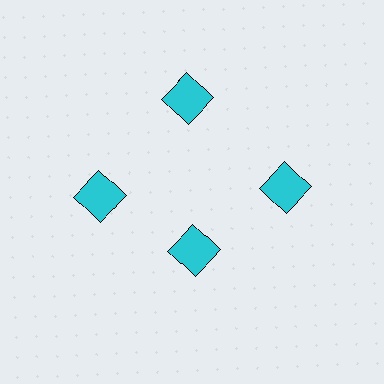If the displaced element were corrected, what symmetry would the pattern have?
It would have 4-fold rotational symmetry — the pattern would map onto itself every 90 degrees.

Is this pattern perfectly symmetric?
No. The 4 cyan squares are arranged in a ring, but one element near the 6 o'clock position is pulled inward toward the center, breaking the 4-fold rotational symmetry.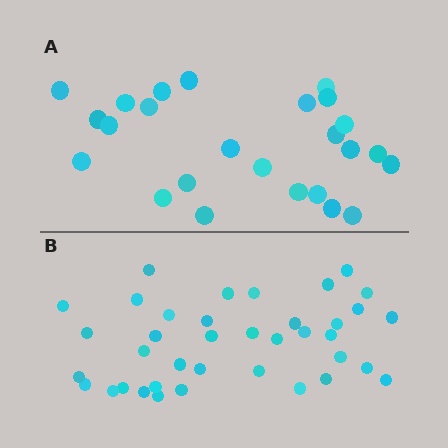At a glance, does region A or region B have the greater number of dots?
Region B (the bottom region) has more dots.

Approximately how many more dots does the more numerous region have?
Region B has approximately 15 more dots than region A.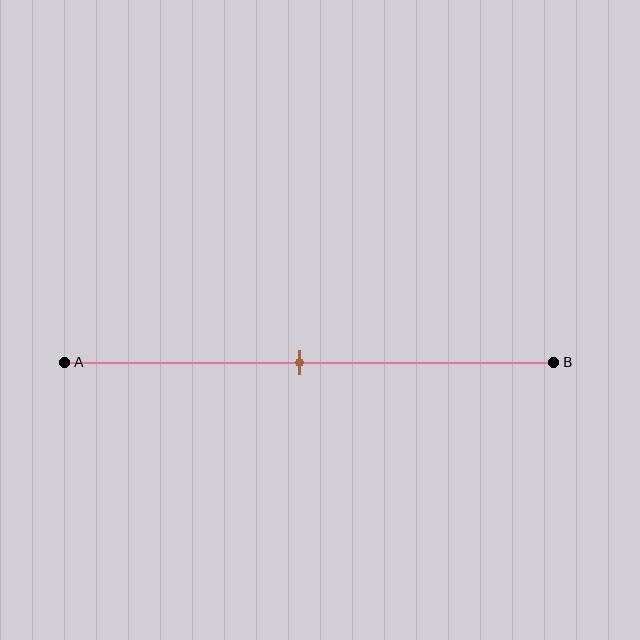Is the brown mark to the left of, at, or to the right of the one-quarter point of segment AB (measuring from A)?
The brown mark is to the right of the one-quarter point of segment AB.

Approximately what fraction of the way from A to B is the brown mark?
The brown mark is approximately 50% of the way from A to B.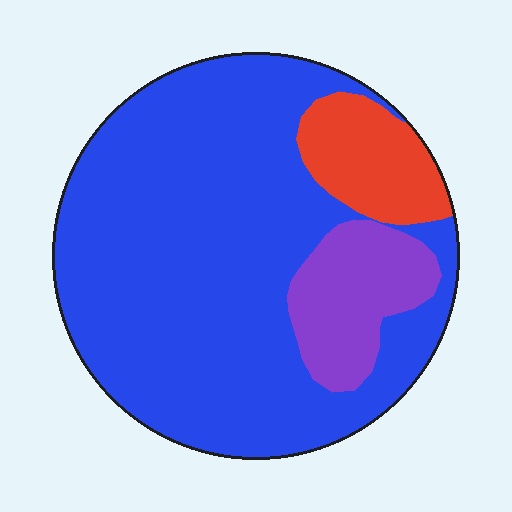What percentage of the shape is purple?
Purple takes up about one eighth (1/8) of the shape.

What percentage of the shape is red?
Red takes up less than a quarter of the shape.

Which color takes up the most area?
Blue, at roughly 75%.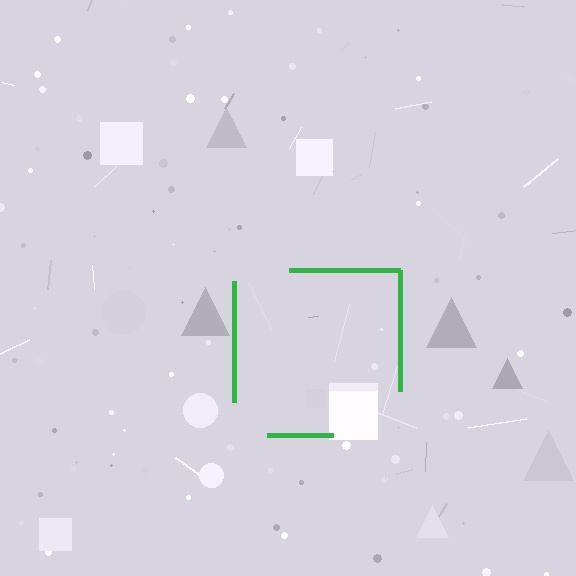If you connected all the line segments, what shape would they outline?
They would outline a square.